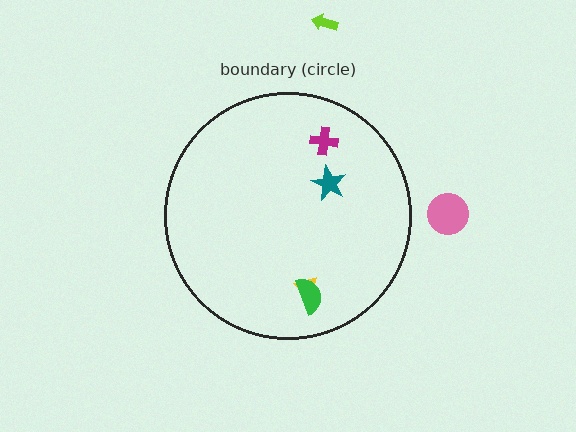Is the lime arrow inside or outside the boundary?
Outside.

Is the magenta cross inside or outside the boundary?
Inside.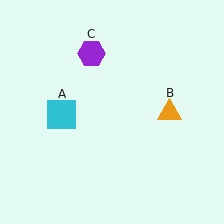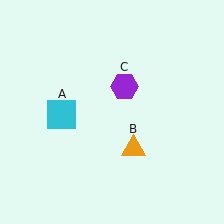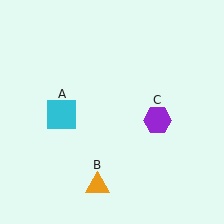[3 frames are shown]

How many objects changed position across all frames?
2 objects changed position: orange triangle (object B), purple hexagon (object C).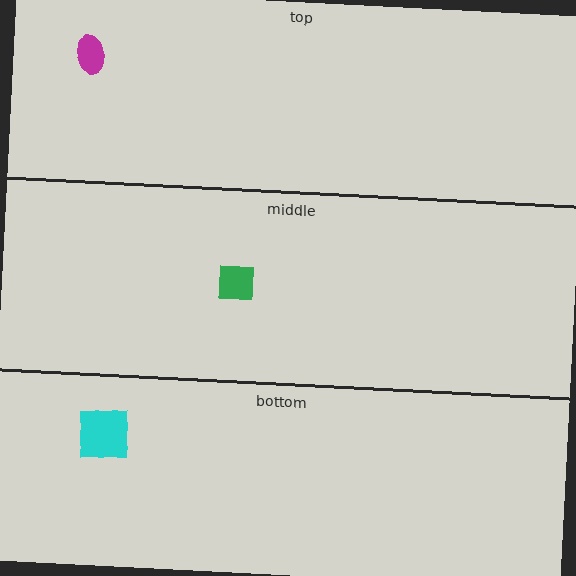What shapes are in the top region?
The magenta ellipse.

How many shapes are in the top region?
1.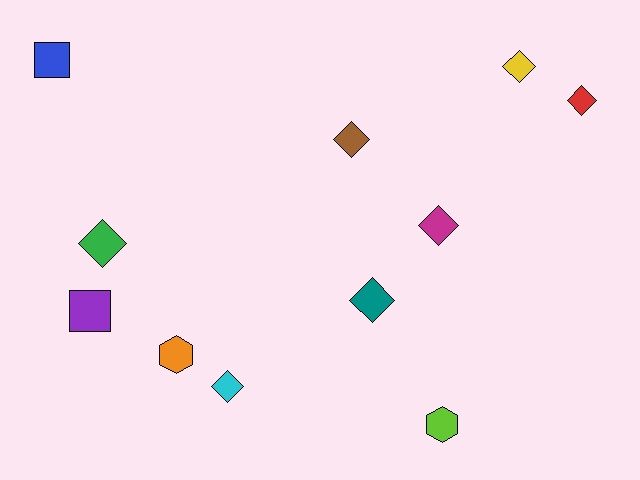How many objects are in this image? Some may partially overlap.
There are 11 objects.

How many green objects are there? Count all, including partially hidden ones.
There is 1 green object.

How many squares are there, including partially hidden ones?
There are 2 squares.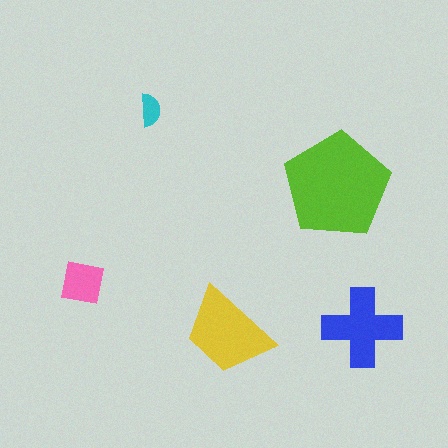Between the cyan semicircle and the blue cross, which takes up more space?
The blue cross.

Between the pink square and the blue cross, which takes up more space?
The blue cross.